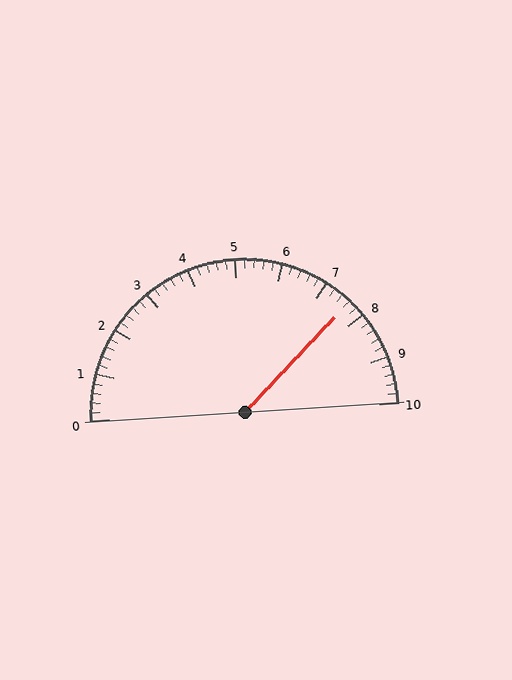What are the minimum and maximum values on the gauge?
The gauge ranges from 0 to 10.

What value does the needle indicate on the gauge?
The needle indicates approximately 7.6.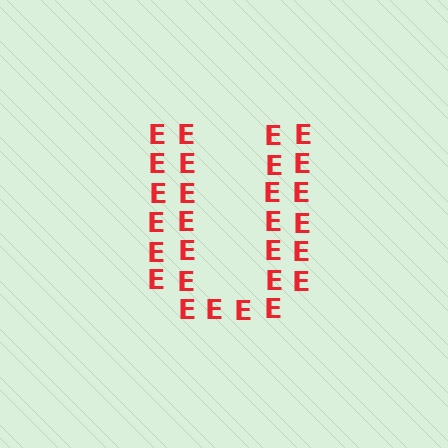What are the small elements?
The small elements are letter E's.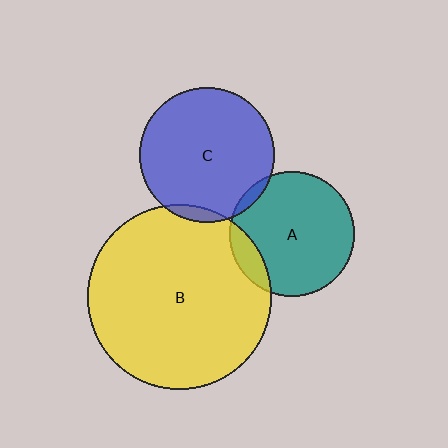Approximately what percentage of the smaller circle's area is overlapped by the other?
Approximately 10%.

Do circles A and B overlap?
Yes.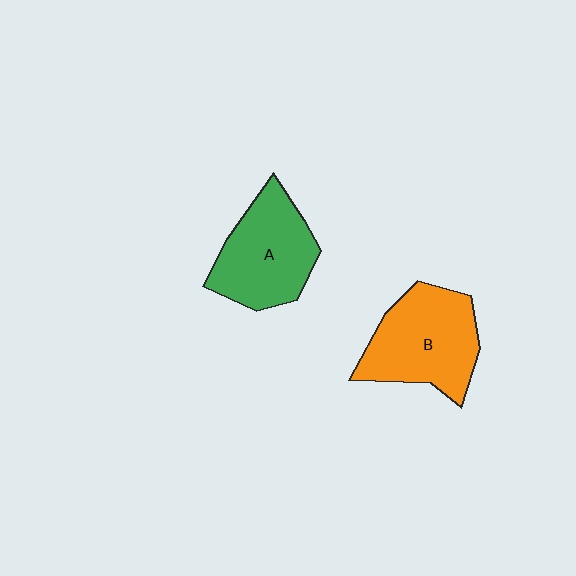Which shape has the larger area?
Shape B (orange).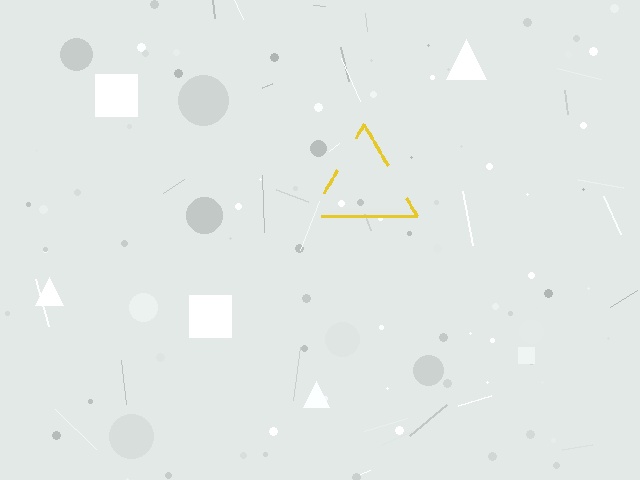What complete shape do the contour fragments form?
The contour fragments form a triangle.